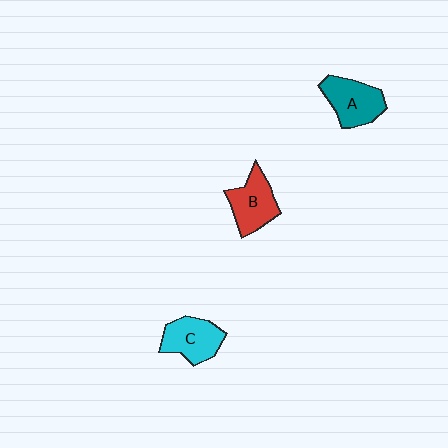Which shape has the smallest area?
Shape C (cyan).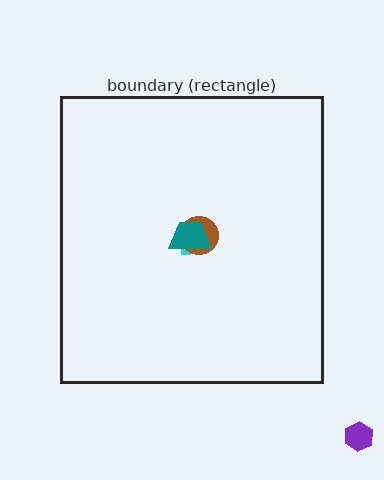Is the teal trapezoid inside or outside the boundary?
Inside.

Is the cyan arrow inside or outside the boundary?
Inside.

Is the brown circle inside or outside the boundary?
Inside.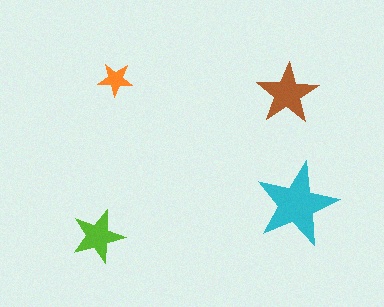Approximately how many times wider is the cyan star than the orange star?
About 2.5 times wider.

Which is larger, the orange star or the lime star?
The lime one.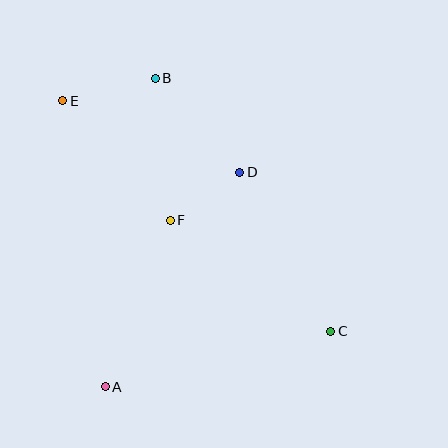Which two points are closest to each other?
Points D and F are closest to each other.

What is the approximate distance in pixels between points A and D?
The distance between A and D is approximately 253 pixels.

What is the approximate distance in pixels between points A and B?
The distance between A and B is approximately 313 pixels.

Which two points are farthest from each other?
Points C and E are farthest from each other.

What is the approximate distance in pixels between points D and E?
The distance between D and E is approximately 191 pixels.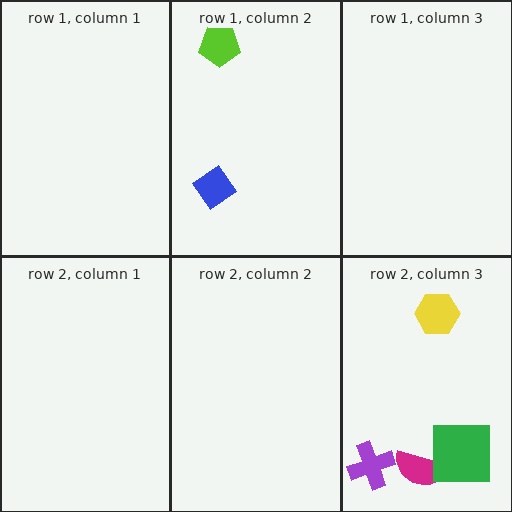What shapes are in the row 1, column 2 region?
The lime pentagon, the blue diamond.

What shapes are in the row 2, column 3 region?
The yellow hexagon, the magenta semicircle, the green square, the purple cross.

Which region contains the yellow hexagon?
The row 2, column 3 region.